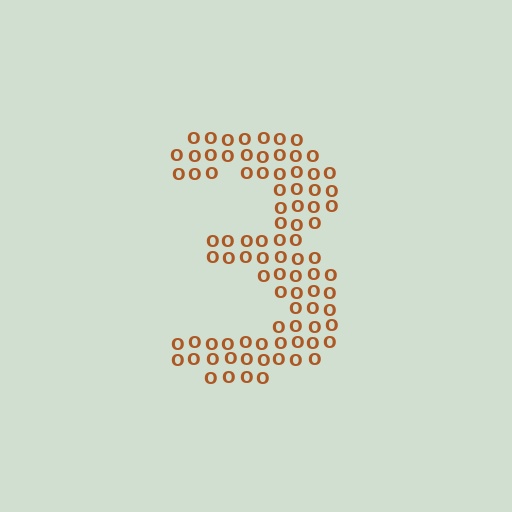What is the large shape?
The large shape is the digit 3.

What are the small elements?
The small elements are letter O's.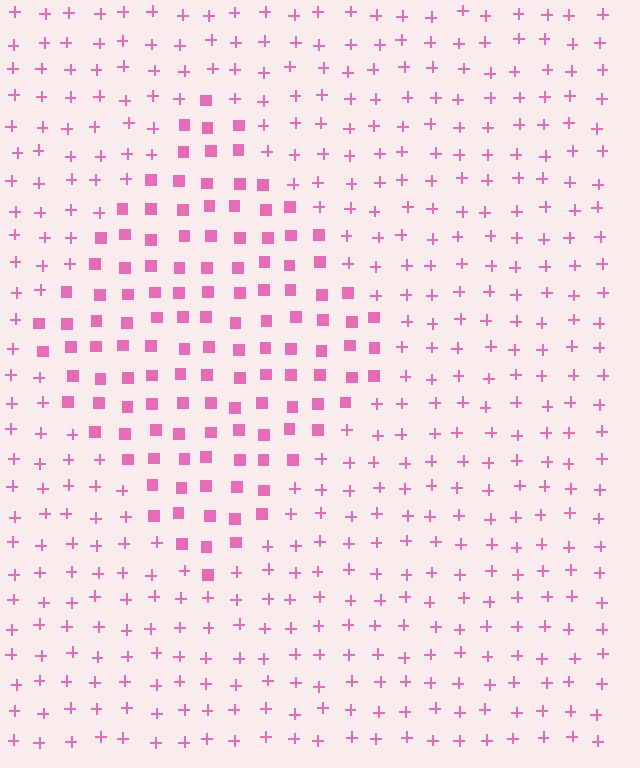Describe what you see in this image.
The image is filled with small pink elements arranged in a uniform grid. A diamond-shaped region contains squares, while the surrounding area contains plus signs. The boundary is defined purely by the change in element shape.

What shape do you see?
I see a diamond.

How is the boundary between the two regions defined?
The boundary is defined by a change in element shape: squares inside vs. plus signs outside. All elements share the same color and spacing.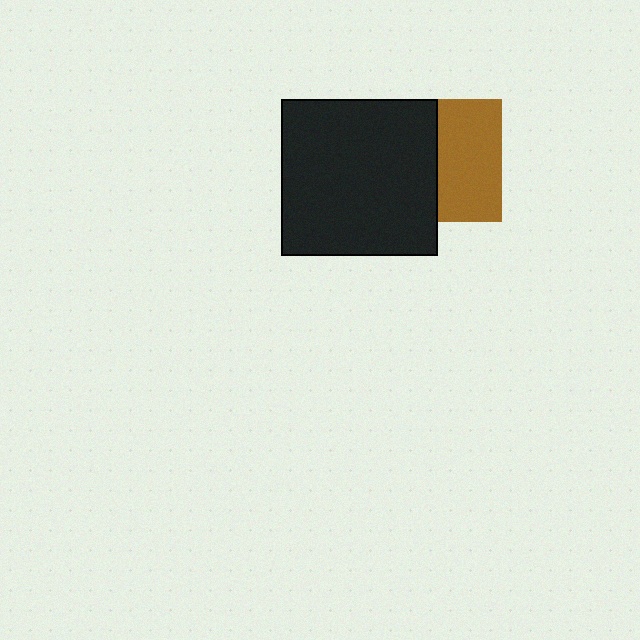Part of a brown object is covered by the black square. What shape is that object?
It is a square.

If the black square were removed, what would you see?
You would see the complete brown square.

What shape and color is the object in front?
The object in front is a black square.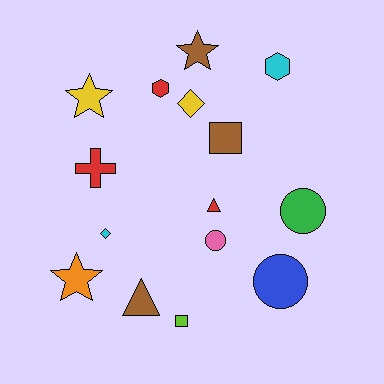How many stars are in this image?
There are 3 stars.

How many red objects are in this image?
There are 3 red objects.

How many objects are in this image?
There are 15 objects.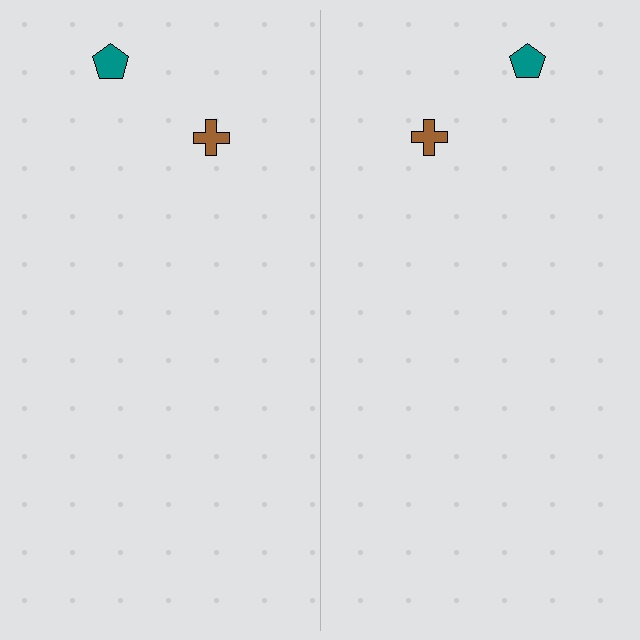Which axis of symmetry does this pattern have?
The pattern has a vertical axis of symmetry running through the center of the image.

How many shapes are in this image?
There are 4 shapes in this image.